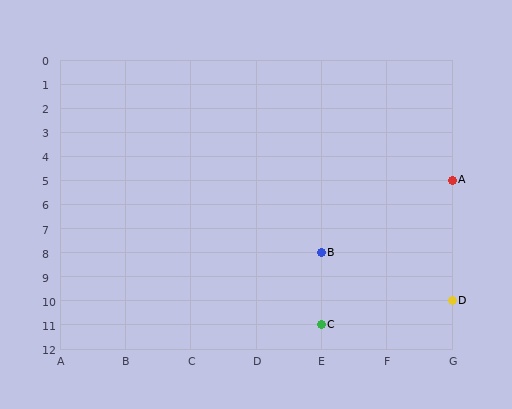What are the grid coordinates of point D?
Point D is at grid coordinates (G, 10).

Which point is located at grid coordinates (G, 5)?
Point A is at (G, 5).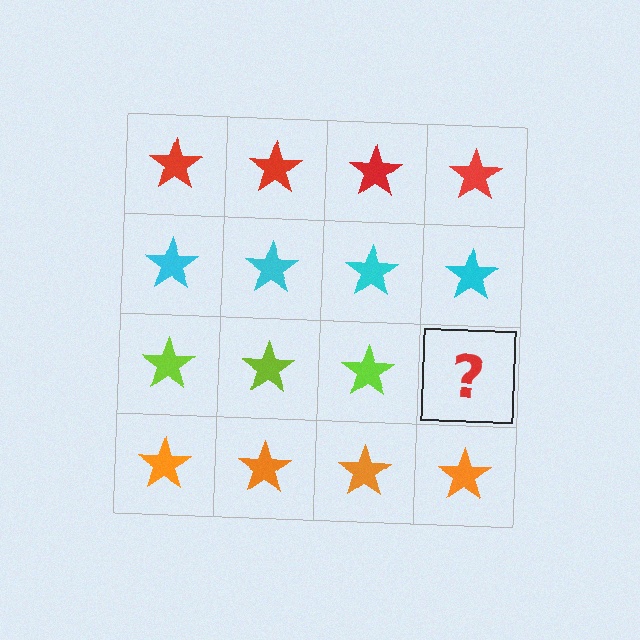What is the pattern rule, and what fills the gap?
The rule is that each row has a consistent color. The gap should be filled with a lime star.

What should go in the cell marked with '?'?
The missing cell should contain a lime star.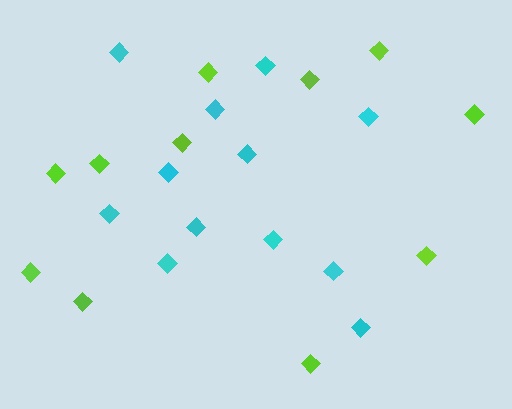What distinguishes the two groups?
There are 2 groups: one group of lime diamonds (11) and one group of cyan diamonds (12).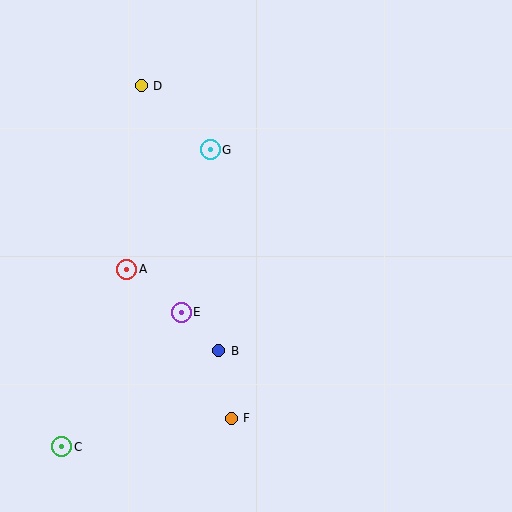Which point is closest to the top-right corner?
Point G is closest to the top-right corner.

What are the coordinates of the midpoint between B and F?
The midpoint between B and F is at (225, 384).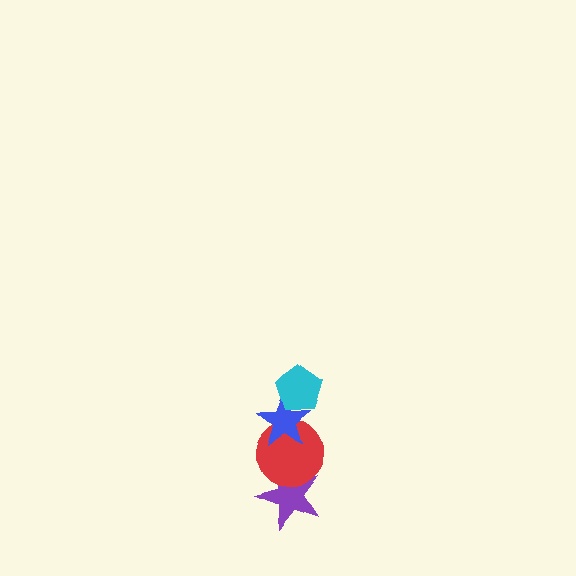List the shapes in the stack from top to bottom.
From top to bottom: the cyan pentagon, the blue star, the red circle, the purple star.